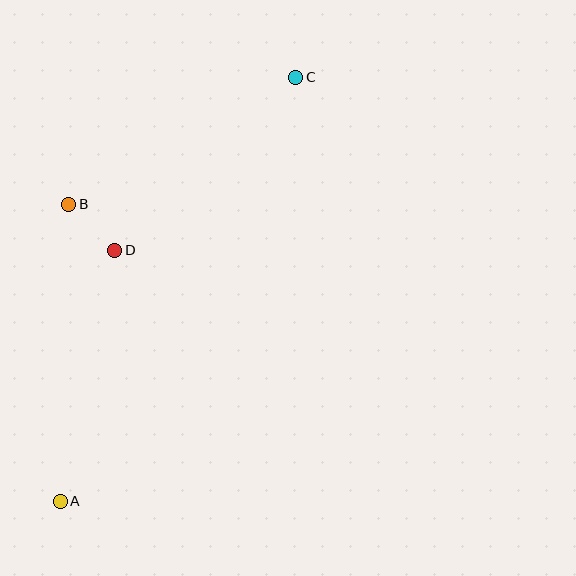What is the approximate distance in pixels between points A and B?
The distance between A and B is approximately 297 pixels.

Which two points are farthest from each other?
Points A and C are farthest from each other.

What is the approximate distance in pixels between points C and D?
The distance between C and D is approximately 250 pixels.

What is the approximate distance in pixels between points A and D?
The distance between A and D is approximately 257 pixels.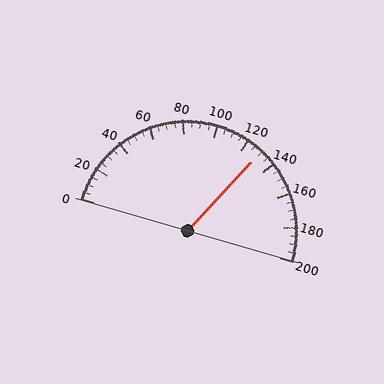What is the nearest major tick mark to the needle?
The nearest major tick mark is 120.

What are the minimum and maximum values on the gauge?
The gauge ranges from 0 to 200.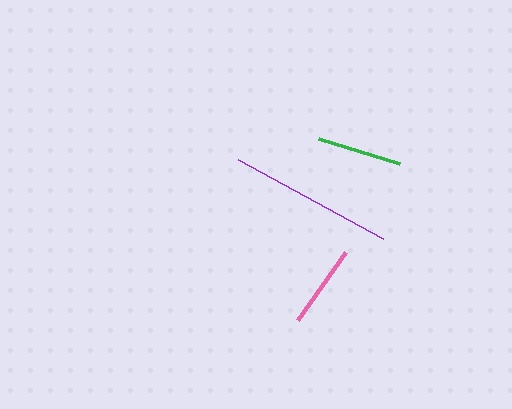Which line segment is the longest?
The purple line is the longest at approximately 166 pixels.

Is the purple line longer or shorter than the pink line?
The purple line is longer than the pink line.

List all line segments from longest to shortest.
From longest to shortest: purple, green, pink.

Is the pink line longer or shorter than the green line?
The green line is longer than the pink line.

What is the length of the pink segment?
The pink segment is approximately 84 pixels long.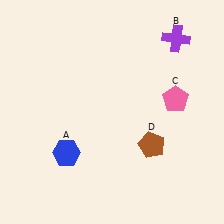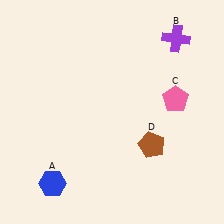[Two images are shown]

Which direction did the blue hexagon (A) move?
The blue hexagon (A) moved down.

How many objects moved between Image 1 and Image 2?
1 object moved between the two images.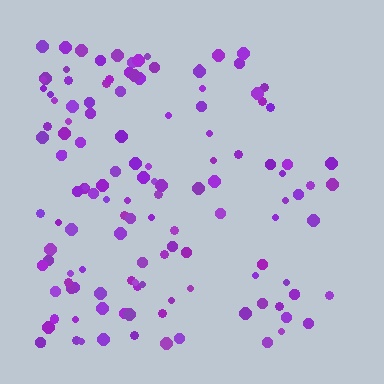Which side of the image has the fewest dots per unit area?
The right.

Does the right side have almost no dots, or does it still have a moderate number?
Still a moderate number, just noticeably fewer than the left.